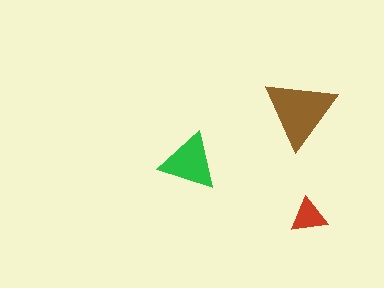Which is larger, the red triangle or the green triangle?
The green one.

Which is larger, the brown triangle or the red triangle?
The brown one.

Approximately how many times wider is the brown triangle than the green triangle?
About 1.5 times wider.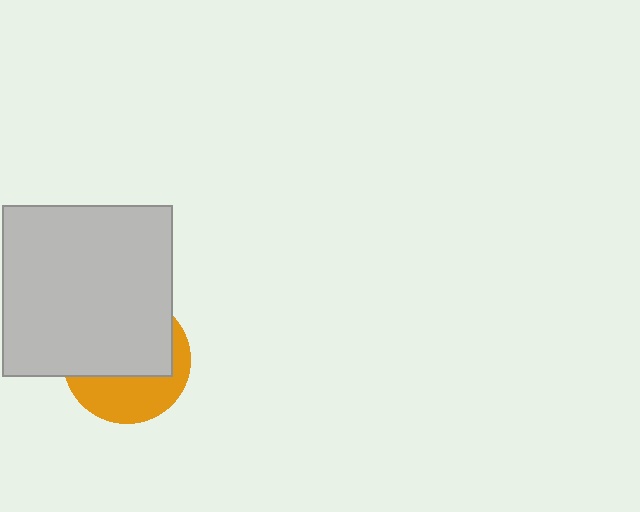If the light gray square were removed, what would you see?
You would see the complete orange circle.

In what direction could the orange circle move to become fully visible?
The orange circle could move down. That would shift it out from behind the light gray square entirely.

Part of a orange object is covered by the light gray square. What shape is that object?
It is a circle.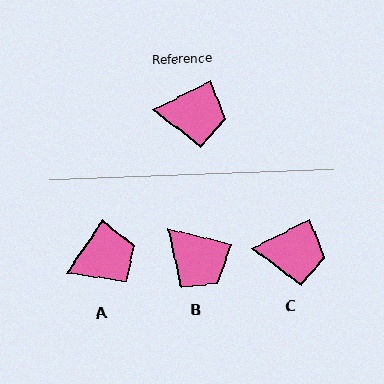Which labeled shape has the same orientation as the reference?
C.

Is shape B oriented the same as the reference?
No, it is off by about 41 degrees.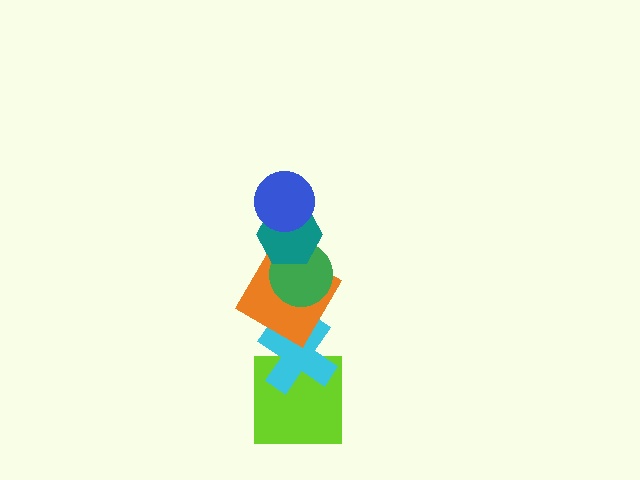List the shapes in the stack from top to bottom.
From top to bottom: the blue circle, the teal hexagon, the green circle, the orange diamond, the cyan cross, the lime square.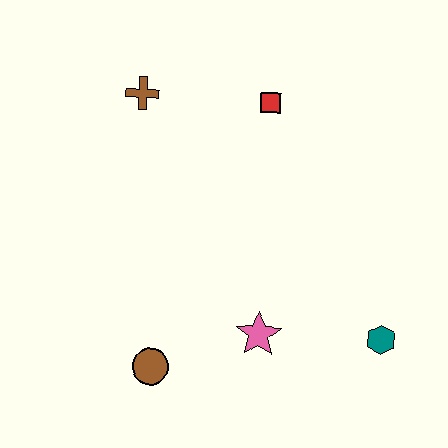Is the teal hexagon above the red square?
No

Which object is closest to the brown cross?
The red square is closest to the brown cross.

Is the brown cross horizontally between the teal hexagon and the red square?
No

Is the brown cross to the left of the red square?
Yes